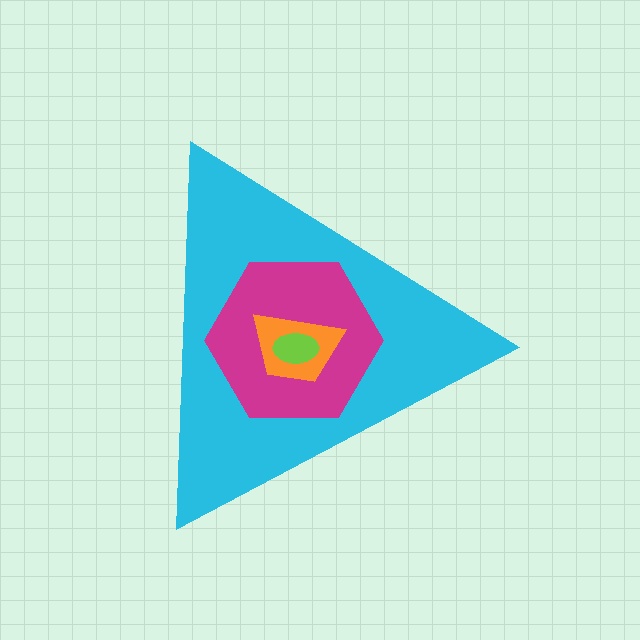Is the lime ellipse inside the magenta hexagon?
Yes.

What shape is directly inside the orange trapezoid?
The lime ellipse.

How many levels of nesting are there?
4.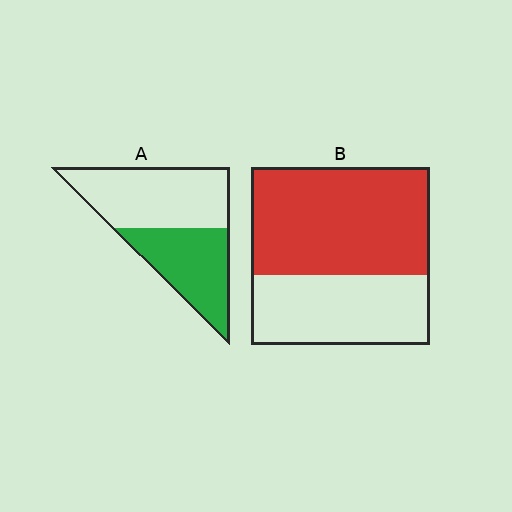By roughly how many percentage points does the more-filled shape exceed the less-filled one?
By roughly 15 percentage points (B over A).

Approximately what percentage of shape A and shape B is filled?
A is approximately 45% and B is approximately 60%.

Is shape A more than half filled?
No.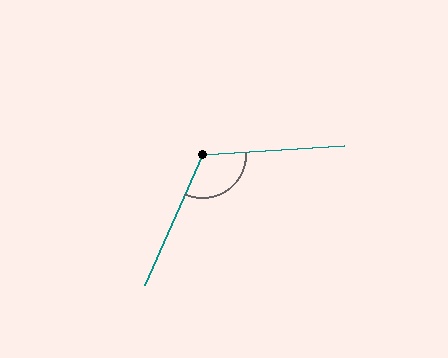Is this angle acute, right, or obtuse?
It is obtuse.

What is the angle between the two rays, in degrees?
Approximately 118 degrees.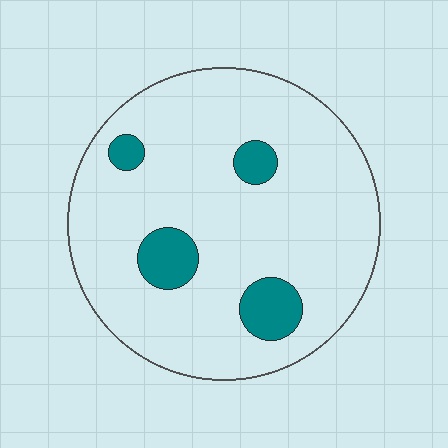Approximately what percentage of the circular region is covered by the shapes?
Approximately 10%.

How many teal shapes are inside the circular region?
4.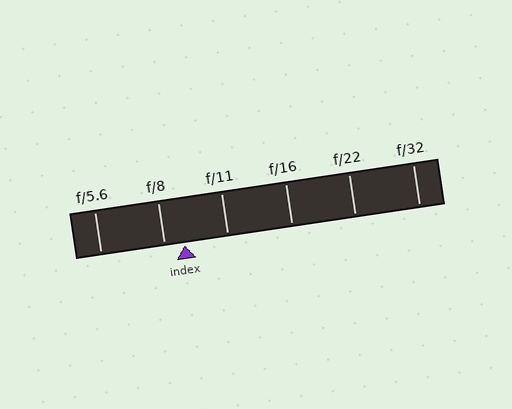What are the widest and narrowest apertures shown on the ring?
The widest aperture shown is f/5.6 and the narrowest is f/32.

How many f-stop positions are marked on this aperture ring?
There are 6 f-stop positions marked.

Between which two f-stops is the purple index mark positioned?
The index mark is between f/8 and f/11.